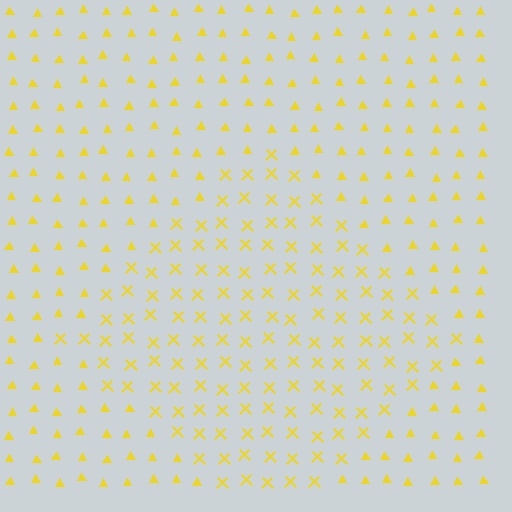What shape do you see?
I see a diamond.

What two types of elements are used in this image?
The image uses X marks inside the diamond region and triangles outside it.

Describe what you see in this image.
The image is filled with small yellow elements arranged in a uniform grid. A diamond-shaped region contains X marks, while the surrounding area contains triangles. The boundary is defined purely by the change in element shape.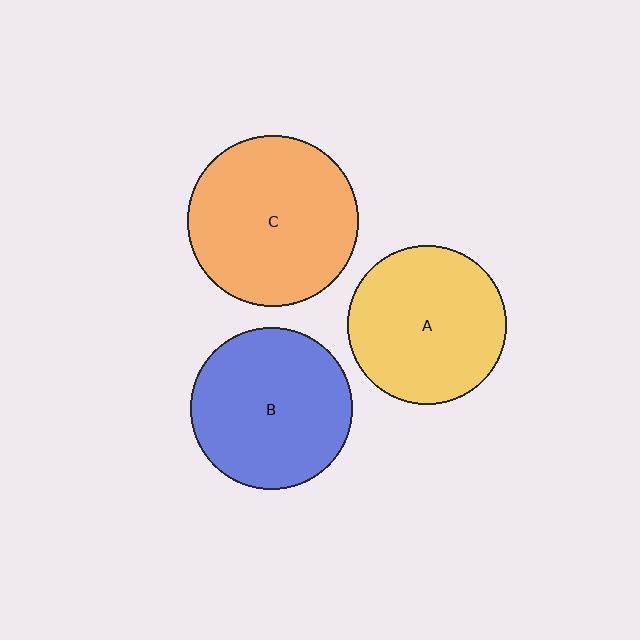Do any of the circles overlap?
No, none of the circles overlap.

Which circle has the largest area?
Circle C (orange).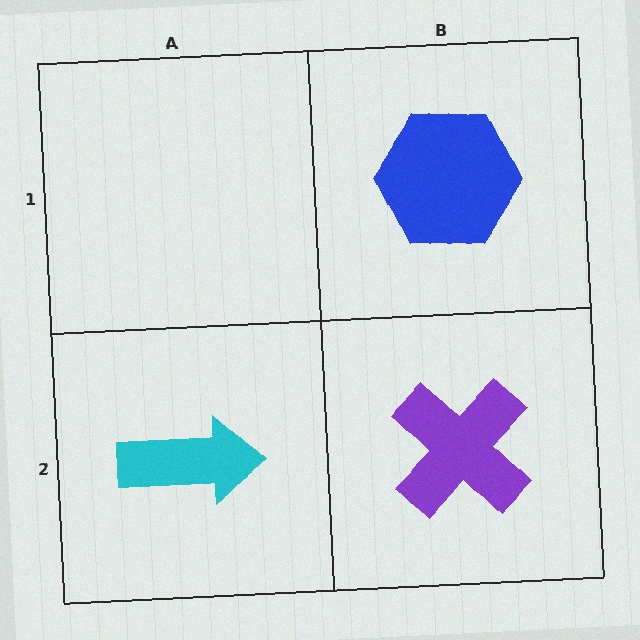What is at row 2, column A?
A cyan arrow.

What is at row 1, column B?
A blue hexagon.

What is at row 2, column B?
A purple cross.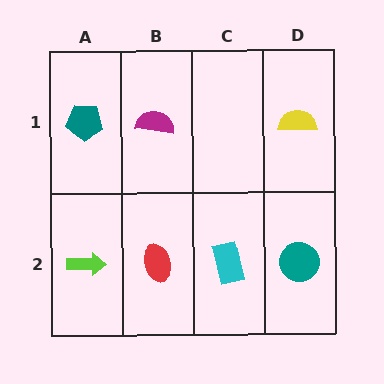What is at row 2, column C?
A cyan rectangle.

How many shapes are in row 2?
4 shapes.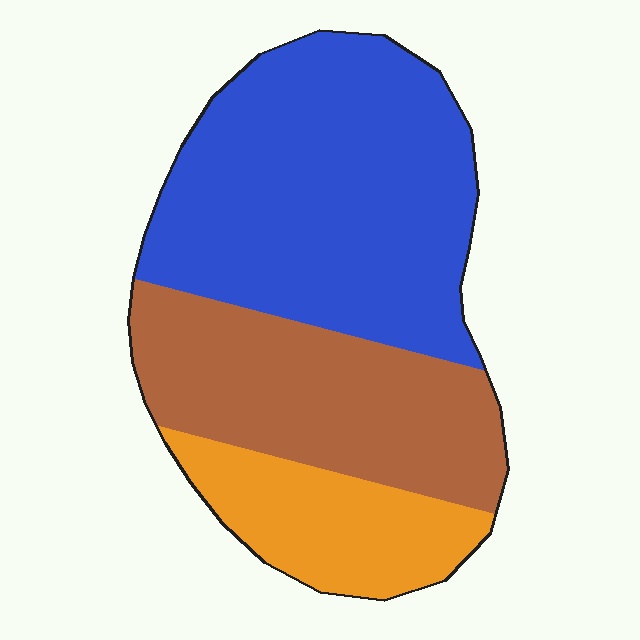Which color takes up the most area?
Blue, at roughly 50%.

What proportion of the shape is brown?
Brown takes up about one third (1/3) of the shape.